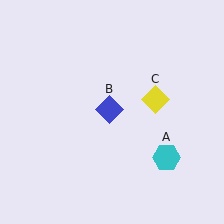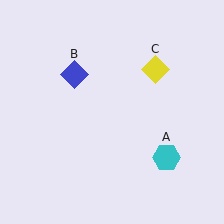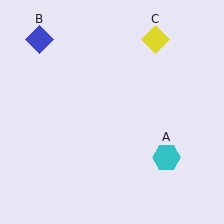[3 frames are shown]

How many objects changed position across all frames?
2 objects changed position: blue diamond (object B), yellow diamond (object C).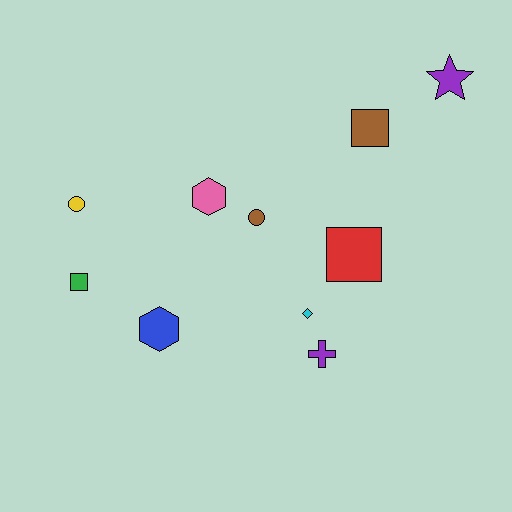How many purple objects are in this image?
There are 2 purple objects.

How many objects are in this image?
There are 10 objects.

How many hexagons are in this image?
There are 2 hexagons.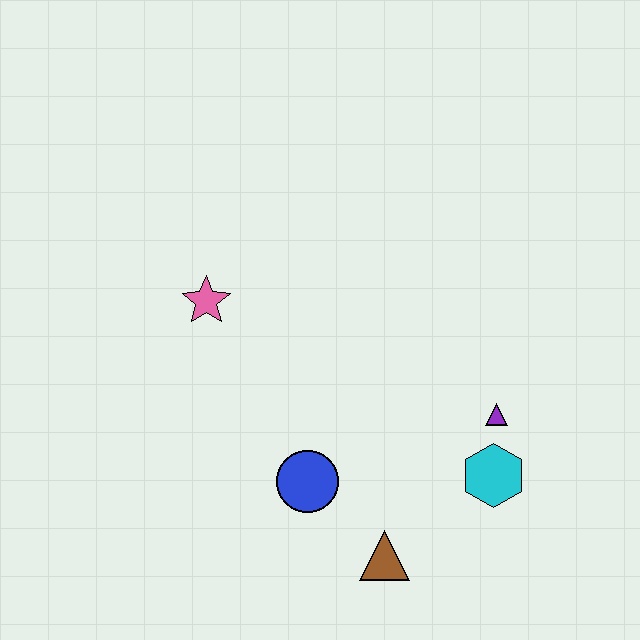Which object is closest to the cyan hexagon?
The purple triangle is closest to the cyan hexagon.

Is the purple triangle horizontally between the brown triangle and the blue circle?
No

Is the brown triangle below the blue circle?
Yes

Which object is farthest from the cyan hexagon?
The pink star is farthest from the cyan hexagon.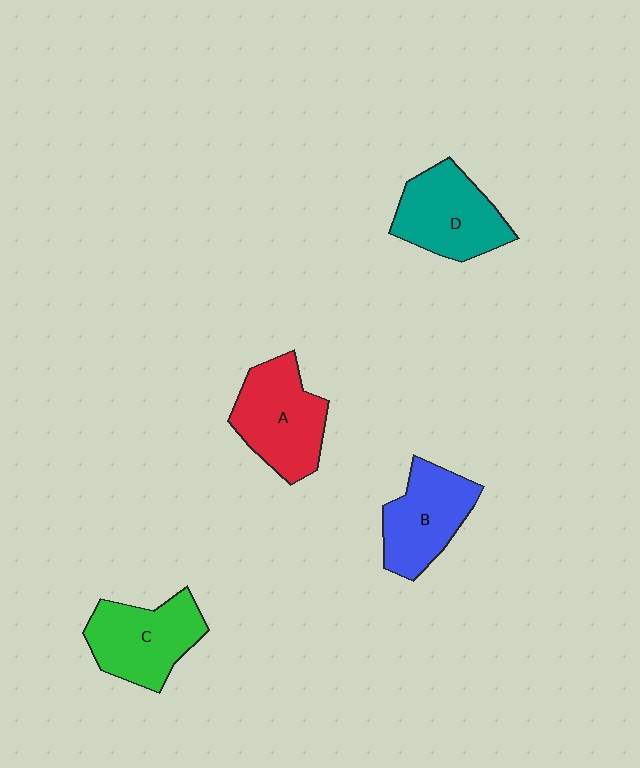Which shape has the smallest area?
Shape B (blue).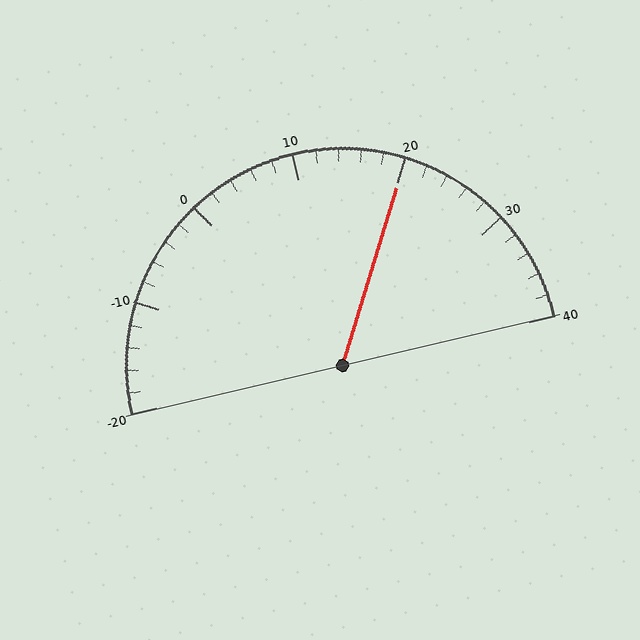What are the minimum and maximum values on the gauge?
The gauge ranges from -20 to 40.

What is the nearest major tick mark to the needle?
The nearest major tick mark is 20.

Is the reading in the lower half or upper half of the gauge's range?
The reading is in the upper half of the range (-20 to 40).